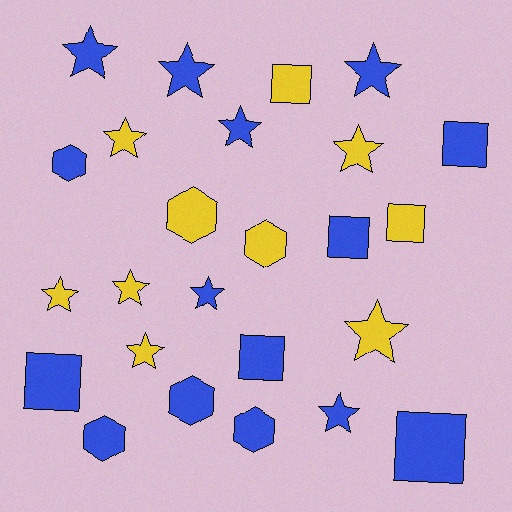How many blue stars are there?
There are 6 blue stars.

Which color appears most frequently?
Blue, with 15 objects.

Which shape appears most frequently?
Star, with 12 objects.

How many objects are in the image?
There are 25 objects.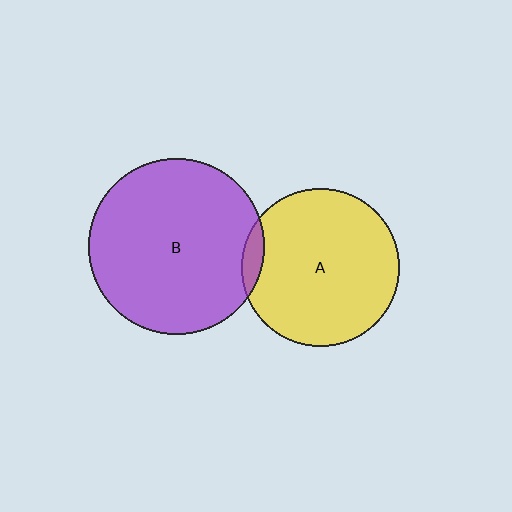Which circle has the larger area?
Circle B (purple).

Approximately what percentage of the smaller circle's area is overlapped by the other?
Approximately 5%.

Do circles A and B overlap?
Yes.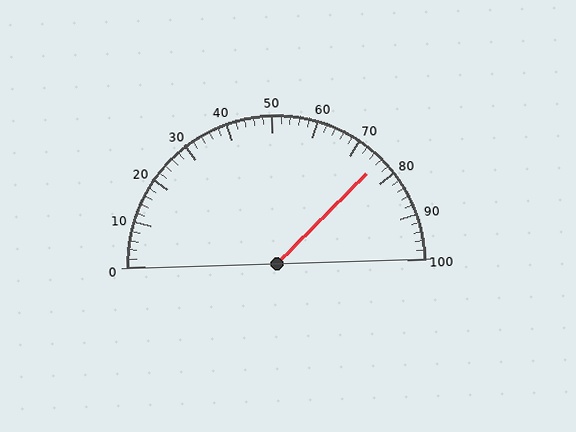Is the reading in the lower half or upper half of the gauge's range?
The reading is in the upper half of the range (0 to 100).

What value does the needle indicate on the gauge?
The needle indicates approximately 76.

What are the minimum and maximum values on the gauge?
The gauge ranges from 0 to 100.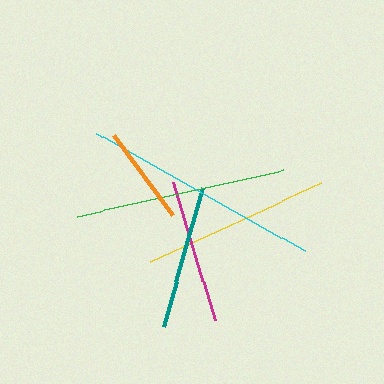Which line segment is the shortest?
The orange line is the shortest at approximately 99 pixels.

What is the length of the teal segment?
The teal segment is approximately 146 pixels long.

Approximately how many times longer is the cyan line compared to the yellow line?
The cyan line is approximately 1.3 times the length of the yellow line.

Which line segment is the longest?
The cyan line is the longest at approximately 241 pixels.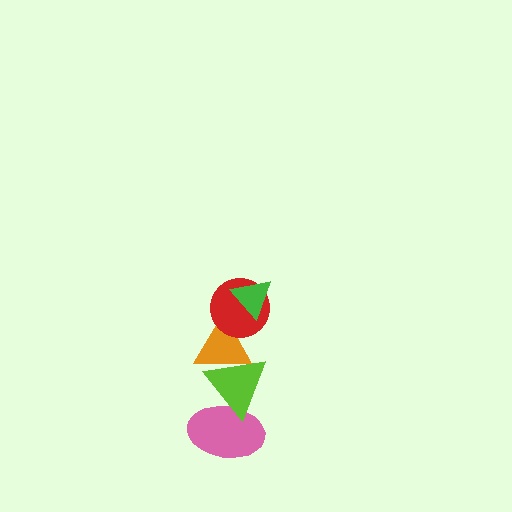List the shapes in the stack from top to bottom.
From top to bottom: the green triangle, the red circle, the orange triangle, the lime triangle, the pink ellipse.